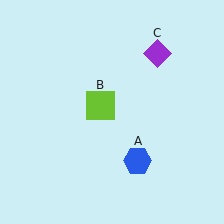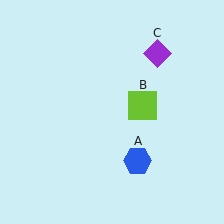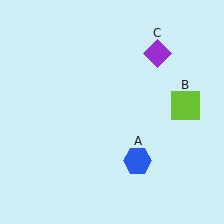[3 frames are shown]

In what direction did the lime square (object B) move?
The lime square (object B) moved right.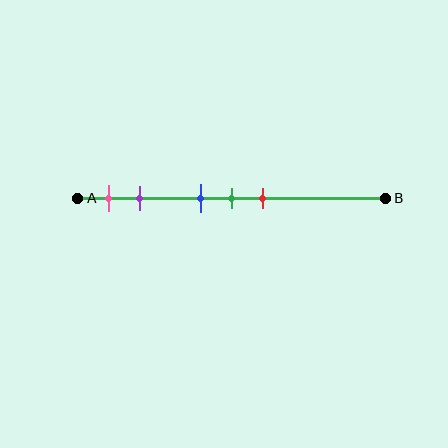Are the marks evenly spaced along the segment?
No, the marks are not evenly spaced.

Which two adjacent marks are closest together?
The blue and green marks are the closest adjacent pair.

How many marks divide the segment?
There are 5 marks dividing the segment.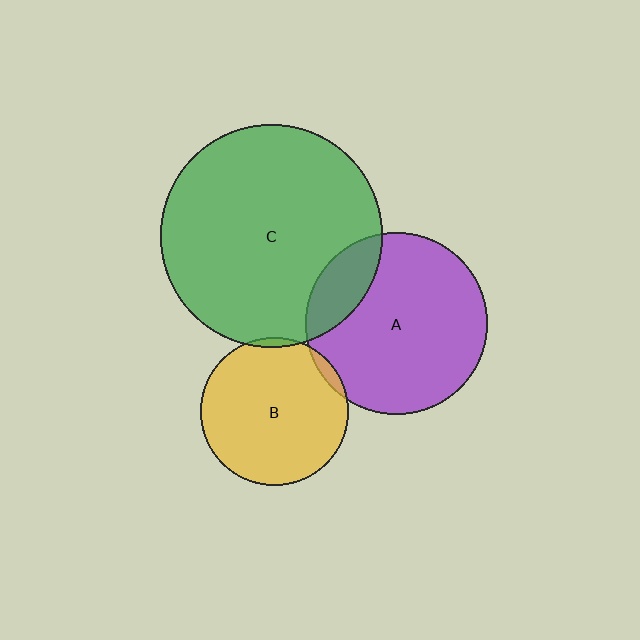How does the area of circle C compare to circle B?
Approximately 2.3 times.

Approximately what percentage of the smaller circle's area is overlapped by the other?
Approximately 15%.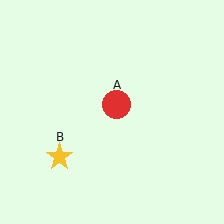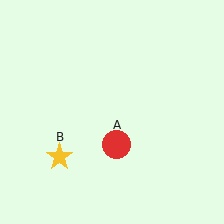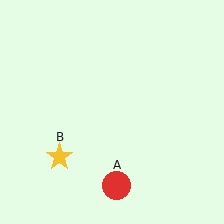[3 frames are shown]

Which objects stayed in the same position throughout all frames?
Yellow star (object B) remained stationary.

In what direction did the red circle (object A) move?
The red circle (object A) moved down.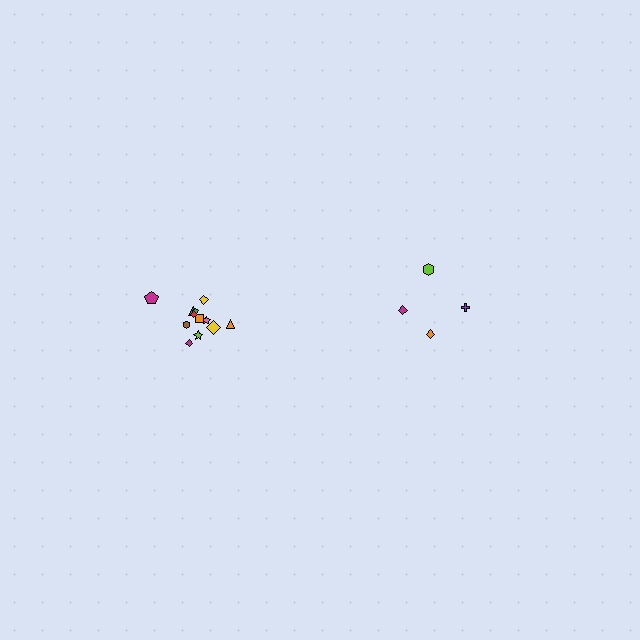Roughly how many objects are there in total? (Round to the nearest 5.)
Roughly 15 objects in total.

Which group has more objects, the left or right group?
The left group.